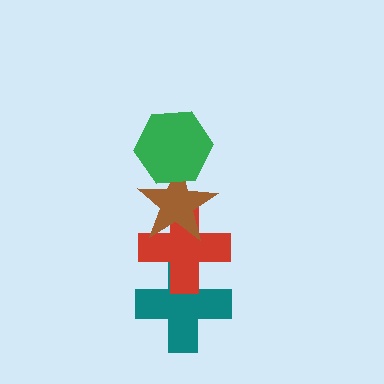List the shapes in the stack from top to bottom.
From top to bottom: the green hexagon, the brown star, the red cross, the teal cross.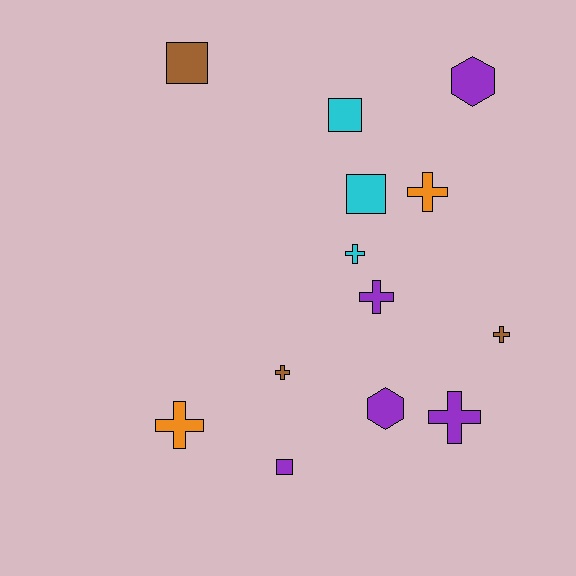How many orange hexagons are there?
There are no orange hexagons.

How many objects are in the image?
There are 13 objects.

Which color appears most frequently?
Purple, with 5 objects.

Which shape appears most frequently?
Cross, with 7 objects.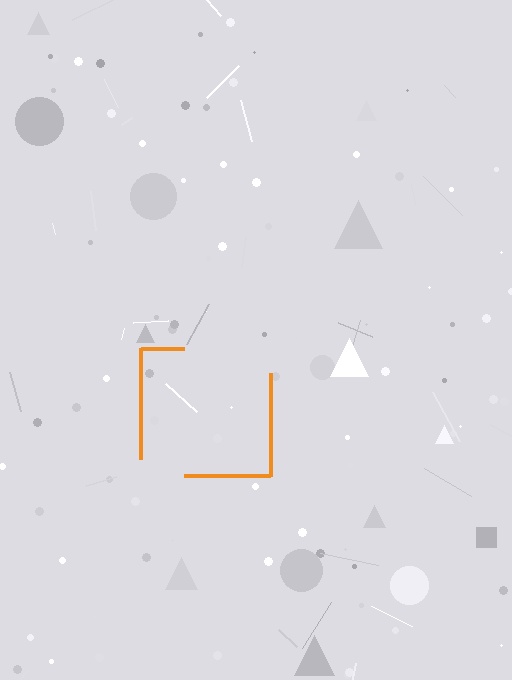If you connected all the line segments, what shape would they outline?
They would outline a square.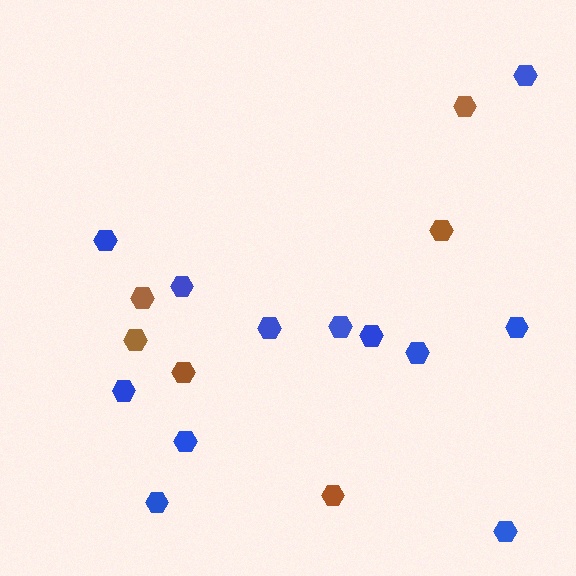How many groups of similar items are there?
There are 2 groups: one group of blue hexagons (12) and one group of brown hexagons (6).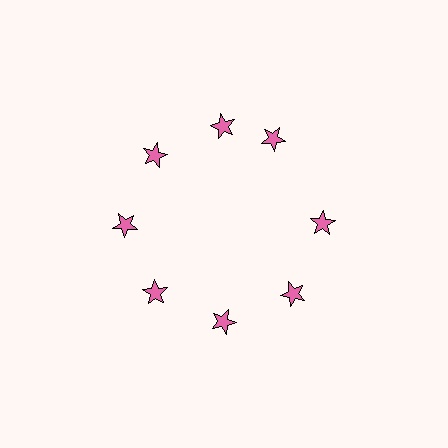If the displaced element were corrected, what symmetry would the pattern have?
It would have 8-fold rotational symmetry — the pattern would map onto itself every 45 degrees.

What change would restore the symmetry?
The symmetry would be restored by rotating it back into even spacing with its neighbors so that all 8 stars sit at equal angles and equal distance from the center.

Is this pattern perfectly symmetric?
No. The 8 pink stars are arranged in a ring, but one element near the 2 o'clock position is rotated out of alignment along the ring, breaking the 8-fold rotational symmetry.